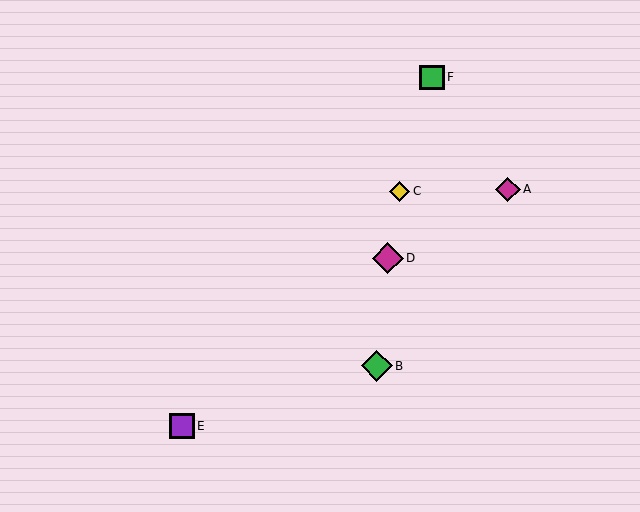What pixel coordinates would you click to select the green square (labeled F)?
Click at (432, 77) to select the green square F.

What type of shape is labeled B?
Shape B is a green diamond.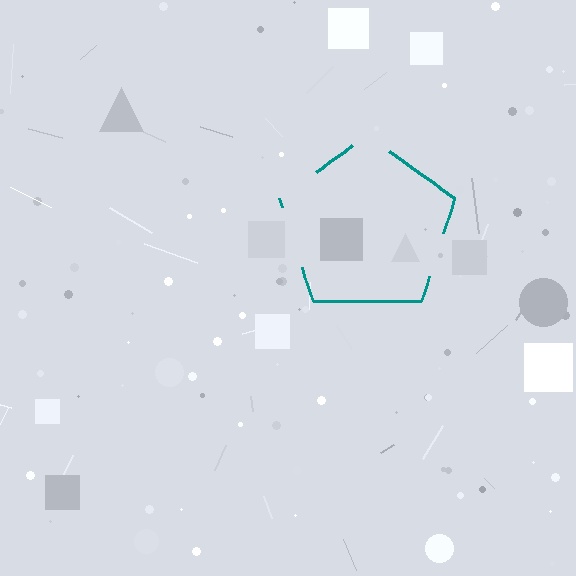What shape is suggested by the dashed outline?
The dashed outline suggests a pentagon.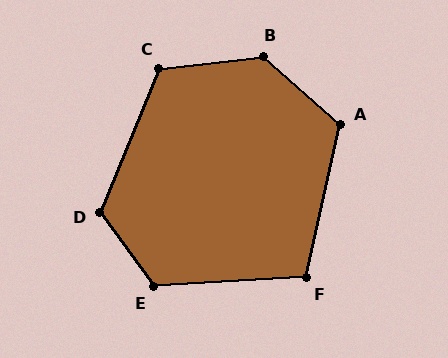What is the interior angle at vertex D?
Approximately 122 degrees (obtuse).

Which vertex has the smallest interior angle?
F, at approximately 106 degrees.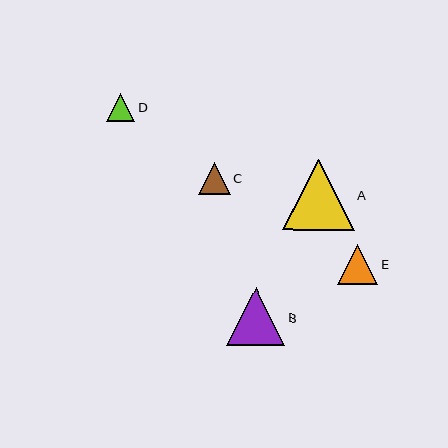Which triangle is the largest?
Triangle A is the largest with a size of approximately 72 pixels.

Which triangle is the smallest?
Triangle D is the smallest with a size of approximately 28 pixels.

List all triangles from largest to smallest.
From largest to smallest: A, B, E, C, D.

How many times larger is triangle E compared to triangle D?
Triangle E is approximately 1.4 times the size of triangle D.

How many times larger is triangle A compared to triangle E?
Triangle A is approximately 1.8 times the size of triangle E.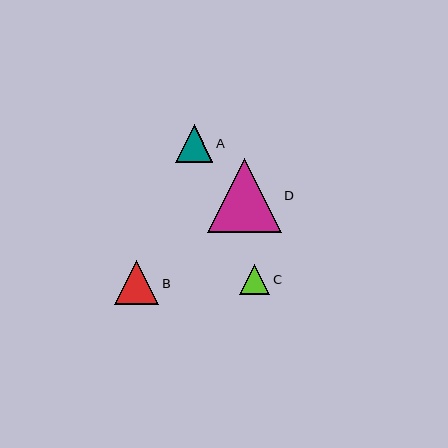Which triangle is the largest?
Triangle D is the largest with a size of approximately 74 pixels.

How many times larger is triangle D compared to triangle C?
Triangle D is approximately 2.5 times the size of triangle C.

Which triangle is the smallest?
Triangle C is the smallest with a size of approximately 30 pixels.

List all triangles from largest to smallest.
From largest to smallest: D, B, A, C.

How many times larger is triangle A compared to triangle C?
Triangle A is approximately 1.3 times the size of triangle C.